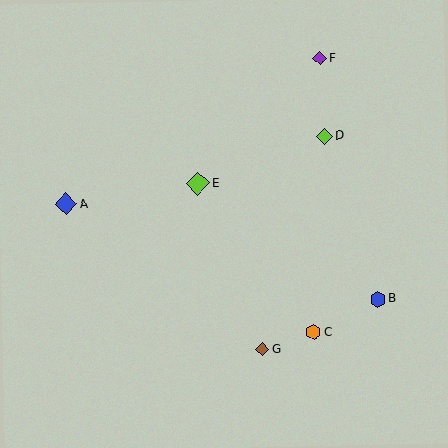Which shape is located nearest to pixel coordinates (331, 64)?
The purple diamond (labeled F) at (320, 58) is nearest to that location.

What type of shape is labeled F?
Shape F is a purple diamond.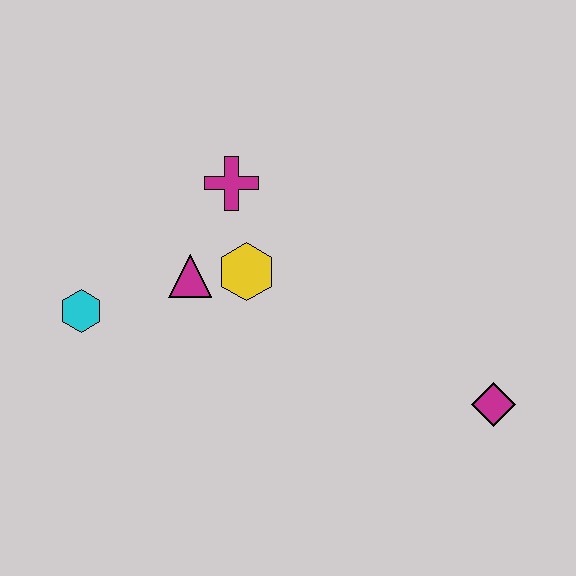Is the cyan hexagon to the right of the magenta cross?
No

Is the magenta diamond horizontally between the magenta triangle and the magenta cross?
No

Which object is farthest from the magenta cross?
The magenta diamond is farthest from the magenta cross.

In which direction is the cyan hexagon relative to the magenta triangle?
The cyan hexagon is to the left of the magenta triangle.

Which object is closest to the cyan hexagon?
The magenta triangle is closest to the cyan hexagon.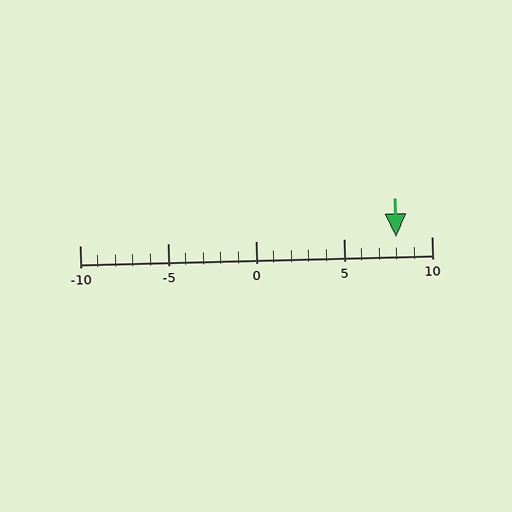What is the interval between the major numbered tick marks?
The major tick marks are spaced 5 units apart.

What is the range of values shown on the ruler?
The ruler shows values from -10 to 10.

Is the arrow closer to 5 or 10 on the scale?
The arrow is closer to 10.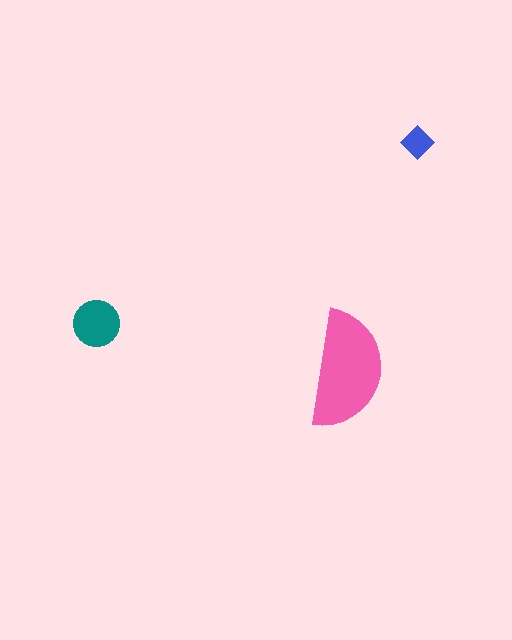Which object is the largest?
The pink semicircle.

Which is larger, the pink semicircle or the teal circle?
The pink semicircle.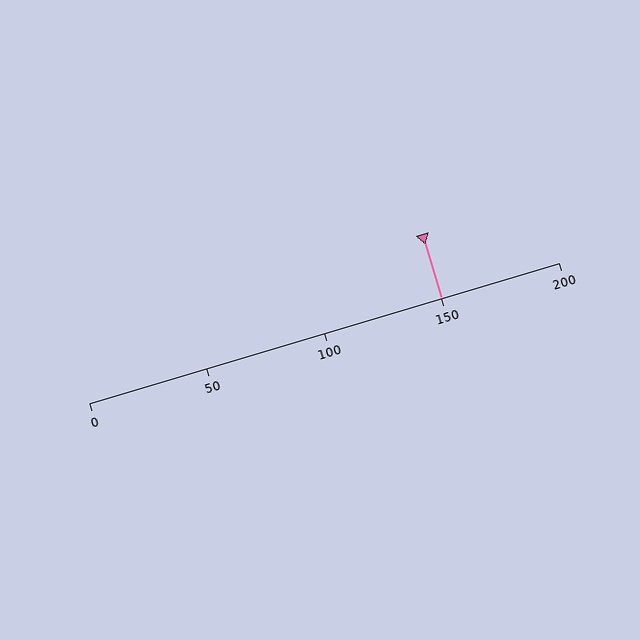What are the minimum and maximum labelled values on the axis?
The axis runs from 0 to 200.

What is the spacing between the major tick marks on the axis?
The major ticks are spaced 50 apart.